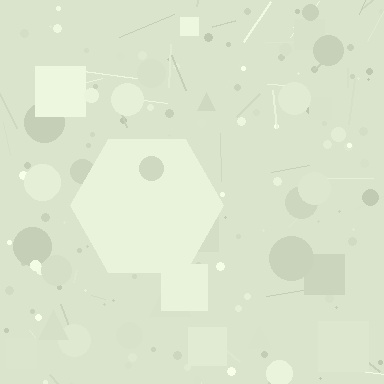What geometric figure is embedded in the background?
A hexagon is embedded in the background.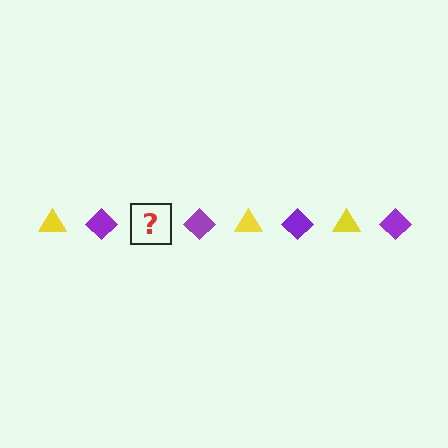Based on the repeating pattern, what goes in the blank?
The blank should be a yellow triangle.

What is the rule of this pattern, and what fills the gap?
The rule is that the pattern alternates between yellow triangle and purple diamond. The gap should be filled with a yellow triangle.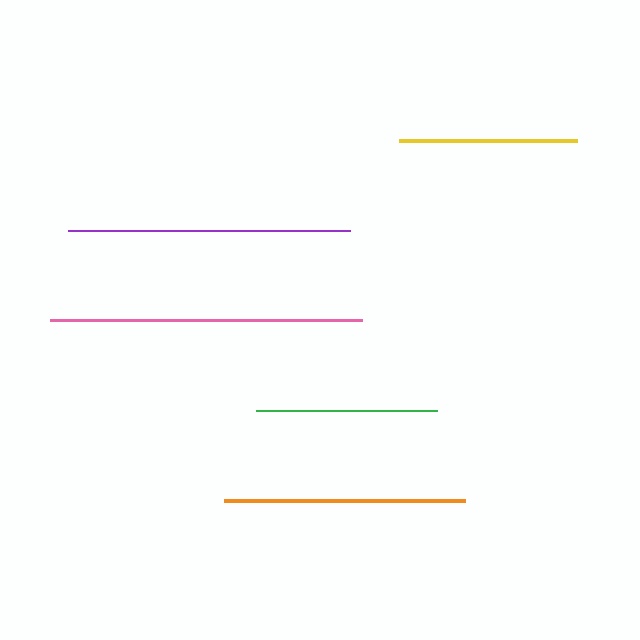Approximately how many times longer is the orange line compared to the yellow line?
The orange line is approximately 1.3 times the length of the yellow line.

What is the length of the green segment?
The green segment is approximately 181 pixels long.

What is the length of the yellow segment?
The yellow segment is approximately 178 pixels long.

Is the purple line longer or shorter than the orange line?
The purple line is longer than the orange line.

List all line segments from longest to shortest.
From longest to shortest: pink, purple, orange, green, yellow.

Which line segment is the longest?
The pink line is the longest at approximately 313 pixels.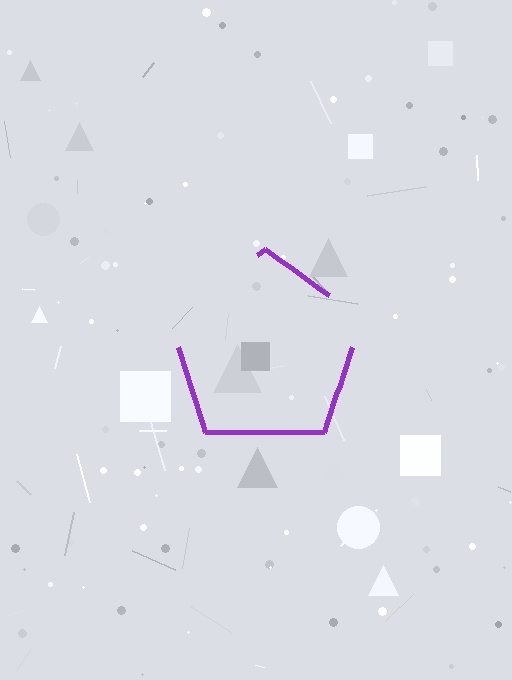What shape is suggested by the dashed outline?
The dashed outline suggests a pentagon.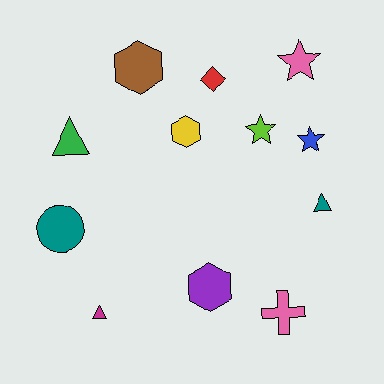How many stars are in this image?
There are 3 stars.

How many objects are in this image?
There are 12 objects.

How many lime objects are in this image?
There is 1 lime object.